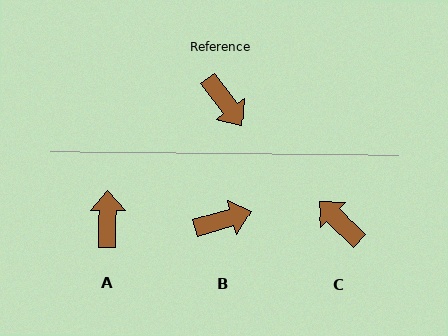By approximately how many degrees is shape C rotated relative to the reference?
Approximately 170 degrees clockwise.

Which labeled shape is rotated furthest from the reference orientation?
C, about 170 degrees away.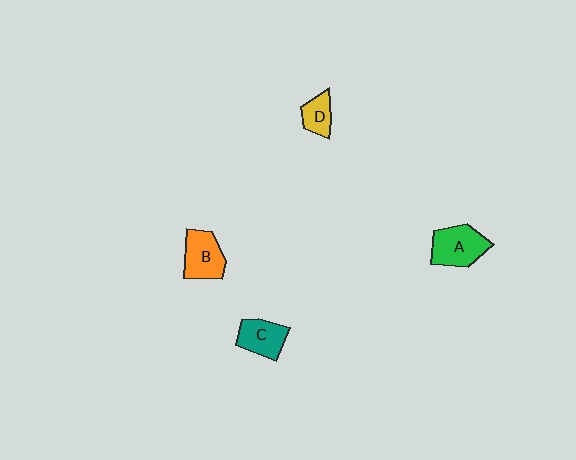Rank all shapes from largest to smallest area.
From largest to smallest: A (green), B (orange), C (teal), D (yellow).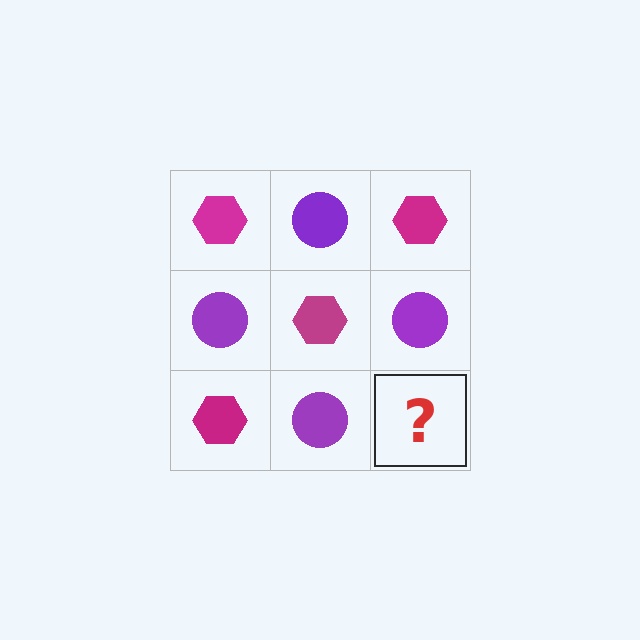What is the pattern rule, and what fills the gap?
The rule is that it alternates magenta hexagon and purple circle in a checkerboard pattern. The gap should be filled with a magenta hexagon.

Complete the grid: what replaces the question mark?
The question mark should be replaced with a magenta hexagon.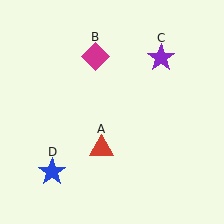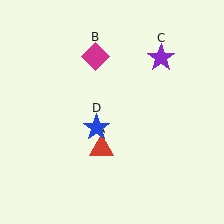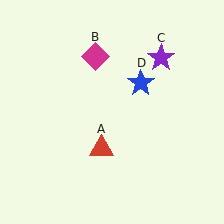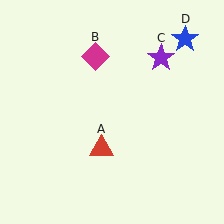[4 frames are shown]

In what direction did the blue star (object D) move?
The blue star (object D) moved up and to the right.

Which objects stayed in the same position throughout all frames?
Red triangle (object A) and magenta diamond (object B) and purple star (object C) remained stationary.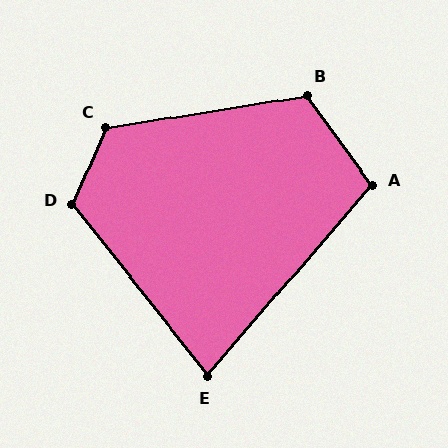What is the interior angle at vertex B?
Approximately 117 degrees (obtuse).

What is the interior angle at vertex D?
Approximately 119 degrees (obtuse).